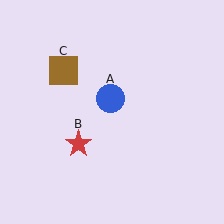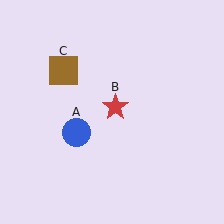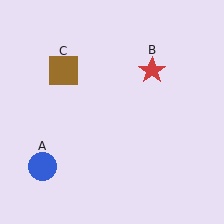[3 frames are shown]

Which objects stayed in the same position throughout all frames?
Brown square (object C) remained stationary.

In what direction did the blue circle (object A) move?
The blue circle (object A) moved down and to the left.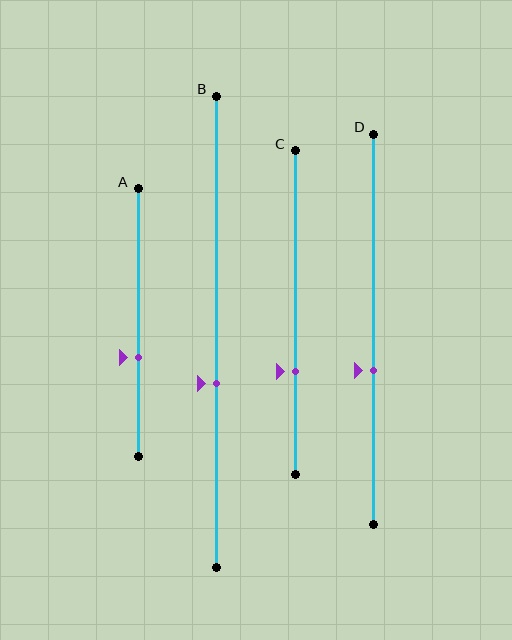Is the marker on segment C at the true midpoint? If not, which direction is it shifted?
No, the marker on segment C is shifted downward by about 18% of the segment length.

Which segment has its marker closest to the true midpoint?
Segment D has its marker closest to the true midpoint.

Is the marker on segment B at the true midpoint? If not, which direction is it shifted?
No, the marker on segment B is shifted downward by about 11% of the segment length.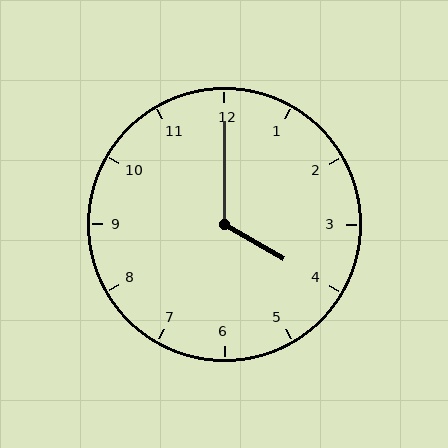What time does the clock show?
4:00.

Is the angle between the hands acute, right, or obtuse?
It is obtuse.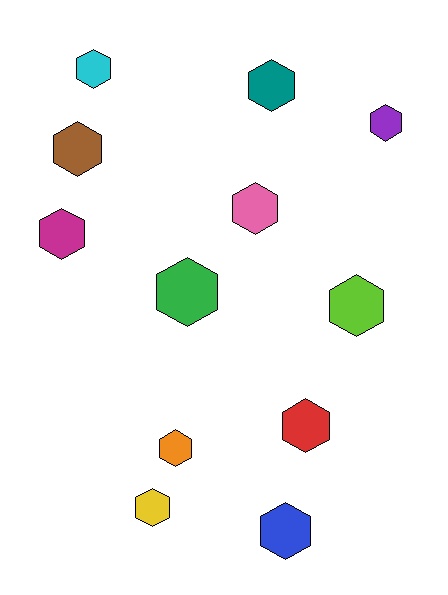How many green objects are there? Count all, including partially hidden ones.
There is 1 green object.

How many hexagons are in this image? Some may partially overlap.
There are 12 hexagons.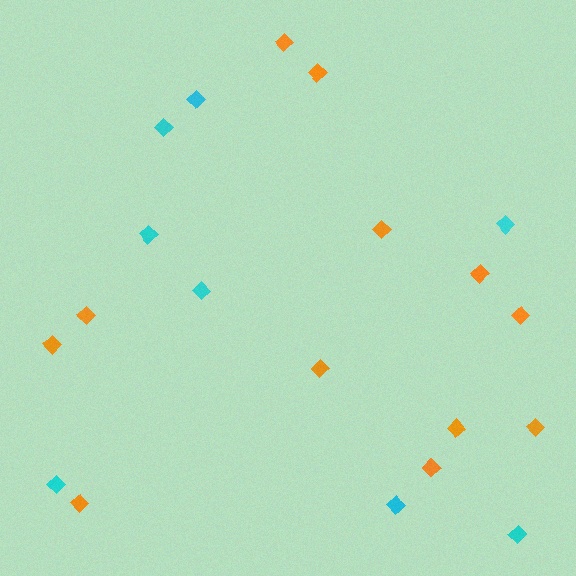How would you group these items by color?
There are 2 groups: one group of cyan diamonds (8) and one group of orange diamonds (12).